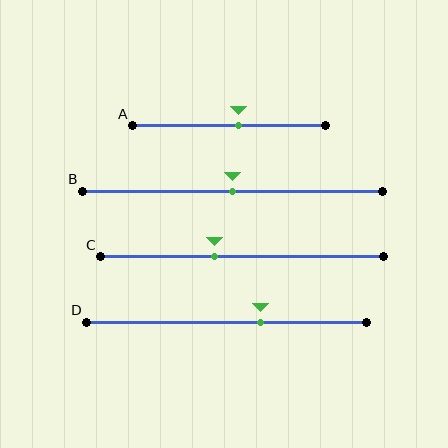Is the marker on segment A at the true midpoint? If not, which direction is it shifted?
No, the marker on segment A is shifted to the right by about 5% of the segment length.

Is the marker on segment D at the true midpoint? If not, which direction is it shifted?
No, the marker on segment D is shifted to the right by about 12% of the segment length.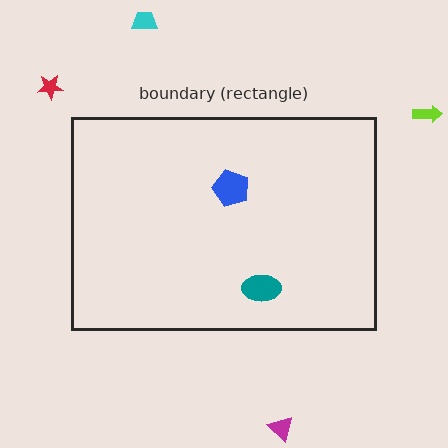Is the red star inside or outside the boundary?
Outside.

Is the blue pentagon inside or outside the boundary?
Inside.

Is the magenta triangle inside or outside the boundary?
Outside.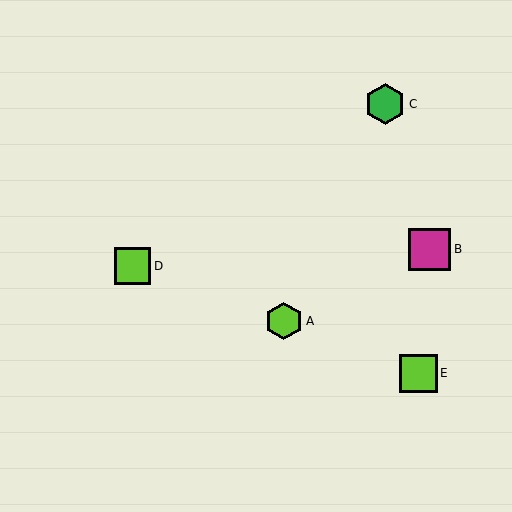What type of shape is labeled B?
Shape B is a magenta square.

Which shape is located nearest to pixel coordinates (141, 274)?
The lime square (labeled D) at (132, 266) is nearest to that location.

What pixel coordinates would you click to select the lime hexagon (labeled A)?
Click at (284, 321) to select the lime hexagon A.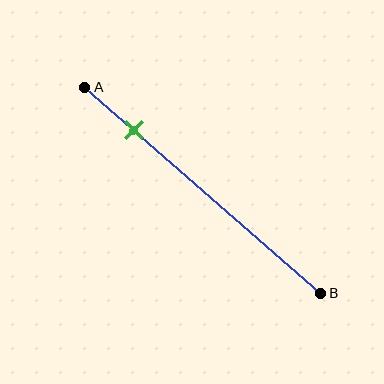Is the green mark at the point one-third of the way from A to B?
No, the mark is at about 20% from A, not at the 33% one-third point.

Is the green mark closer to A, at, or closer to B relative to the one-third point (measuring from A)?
The green mark is closer to point A than the one-third point of segment AB.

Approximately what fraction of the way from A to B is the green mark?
The green mark is approximately 20% of the way from A to B.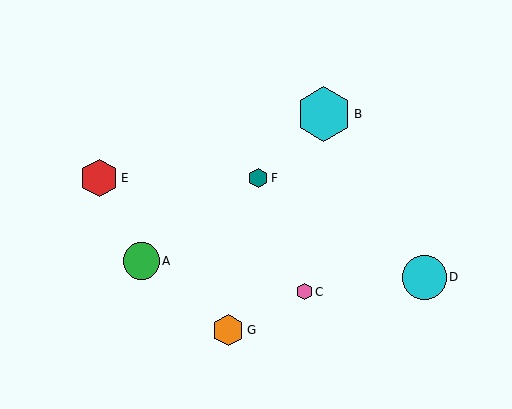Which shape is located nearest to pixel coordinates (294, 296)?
The pink hexagon (labeled C) at (304, 292) is nearest to that location.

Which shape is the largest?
The cyan hexagon (labeled B) is the largest.